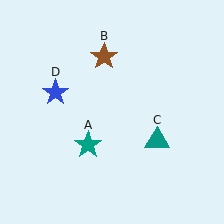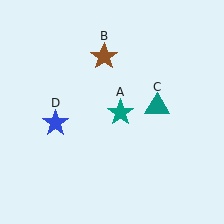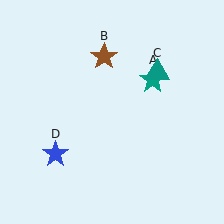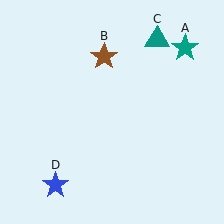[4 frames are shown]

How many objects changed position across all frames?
3 objects changed position: teal star (object A), teal triangle (object C), blue star (object D).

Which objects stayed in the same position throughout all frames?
Brown star (object B) remained stationary.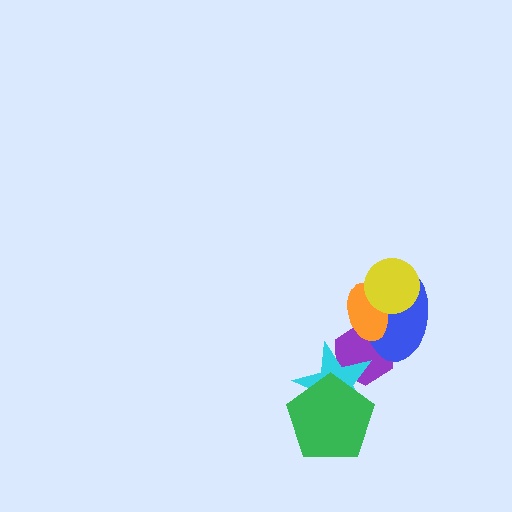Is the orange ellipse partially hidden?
Yes, it is partially covered by another shape.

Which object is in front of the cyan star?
The green pentagon is in front of the cyan star.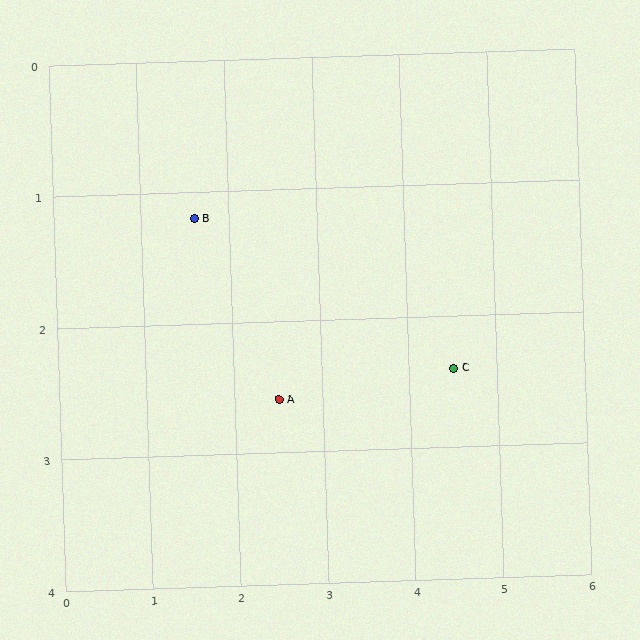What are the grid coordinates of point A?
Point A is at approximately (2.5, 2.6).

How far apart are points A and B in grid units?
Points A and B are about 1.7 grid units apart.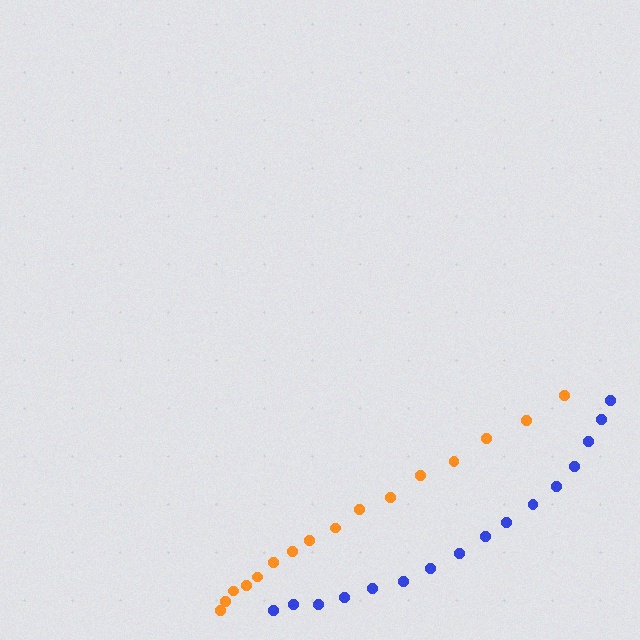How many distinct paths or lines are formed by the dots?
There are 2 distinct paths.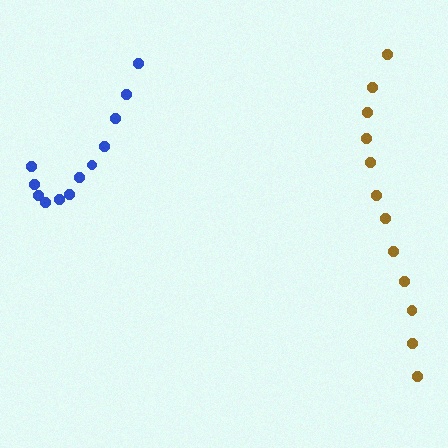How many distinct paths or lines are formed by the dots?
There are 2 distinct paths.